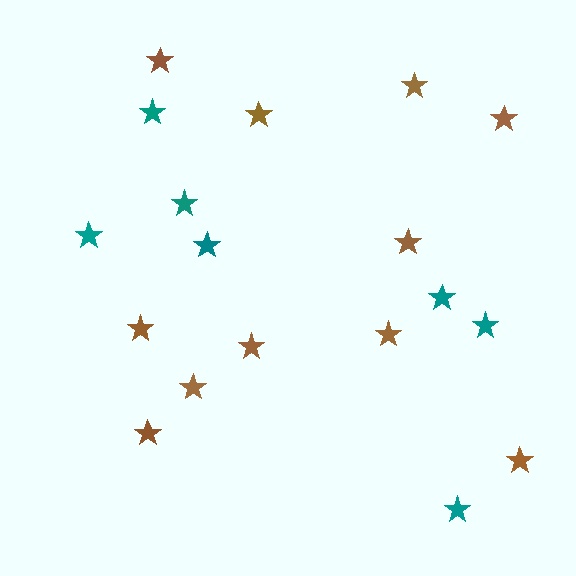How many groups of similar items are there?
There are 2 groups: one group of teal stars (7) and one group of brown stars (11).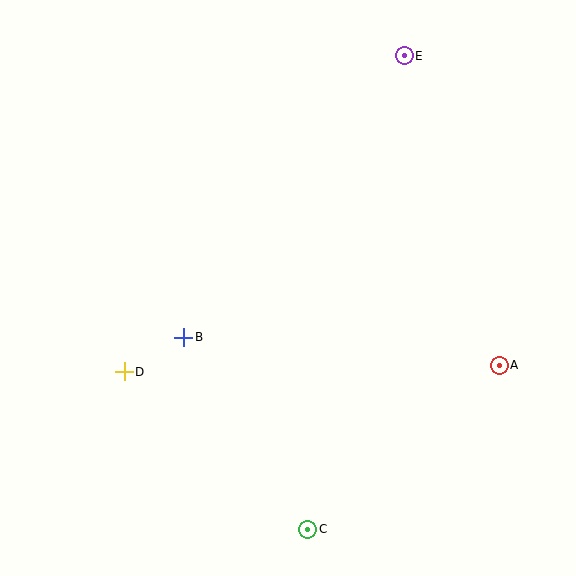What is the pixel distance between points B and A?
The distance between B and A is 317 pixels.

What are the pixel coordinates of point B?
Point B is at (184, 337).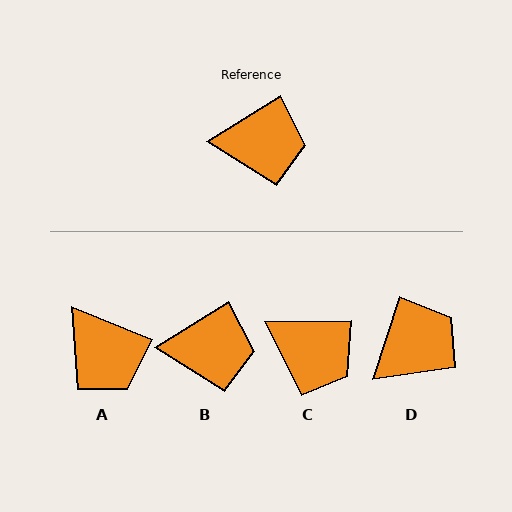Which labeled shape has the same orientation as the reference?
B.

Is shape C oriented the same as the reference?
No, it is off by about 31 degrees.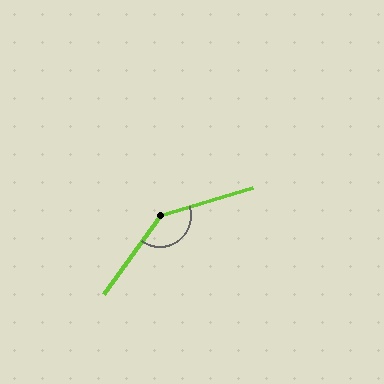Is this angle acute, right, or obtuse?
It is obtuse.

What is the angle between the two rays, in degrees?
Approximately 142 degrees.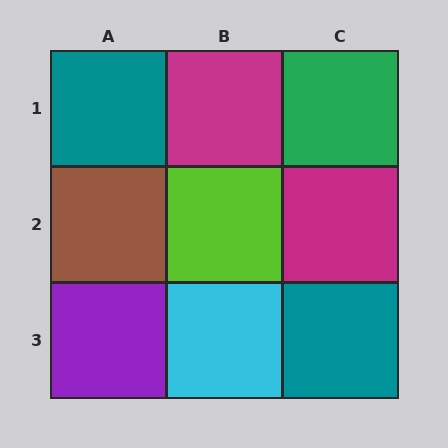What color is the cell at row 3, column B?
Cyan.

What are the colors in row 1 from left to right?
Teal, magenta, green.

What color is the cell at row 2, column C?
Magenta.